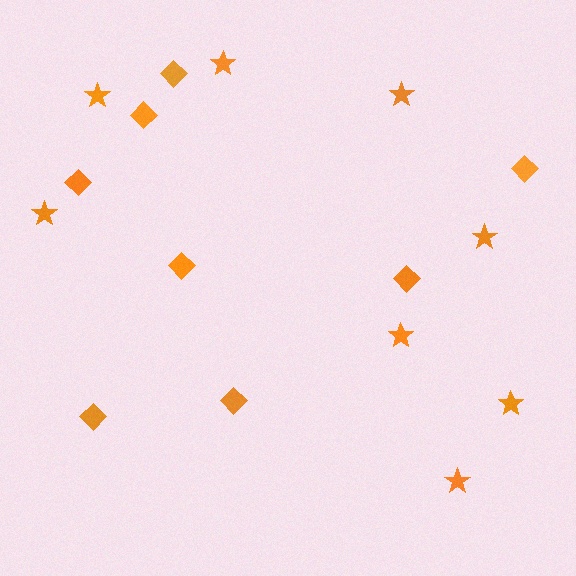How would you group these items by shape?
There are 2 groups: one group of stars (8) and one group of diamonds (8).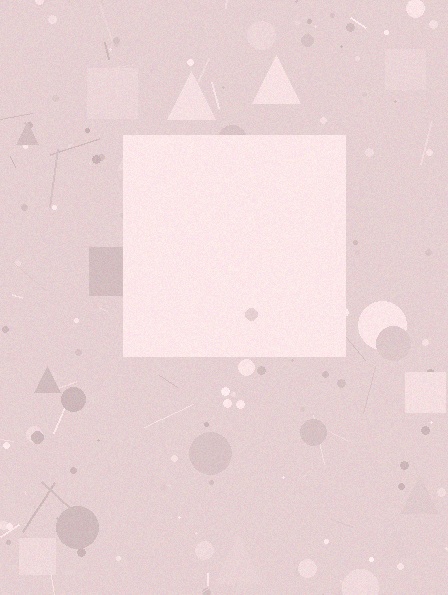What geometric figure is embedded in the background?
A square is embedded in the background.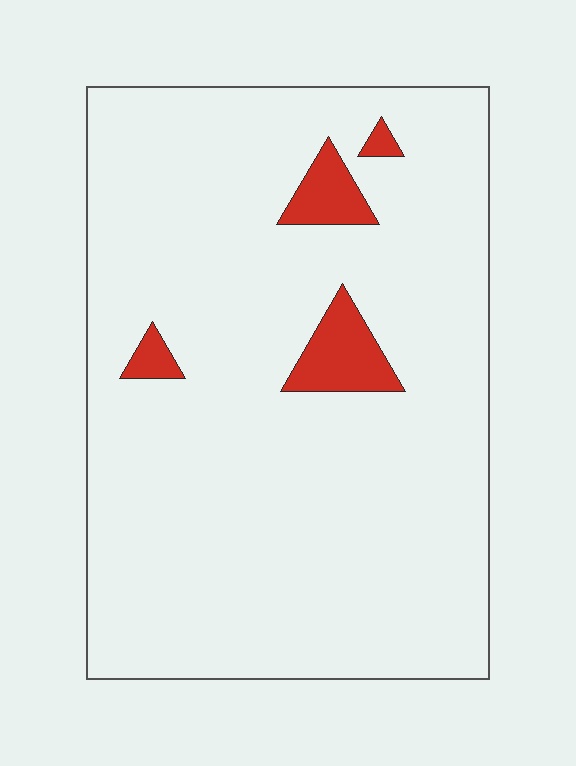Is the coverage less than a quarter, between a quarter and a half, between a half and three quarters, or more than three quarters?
Less than a quarter.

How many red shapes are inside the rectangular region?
4.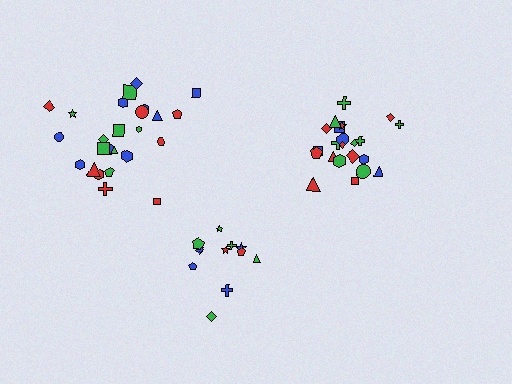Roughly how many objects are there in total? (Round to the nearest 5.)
Roughly 60 objects in total.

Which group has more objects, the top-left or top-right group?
The top-left group.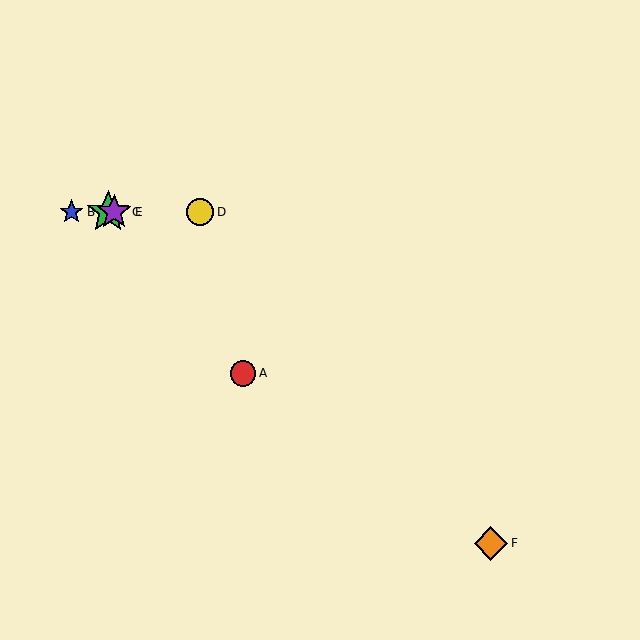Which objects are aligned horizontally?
Objects B, C, D, E are aligned horizontally.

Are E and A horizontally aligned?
No, E is at y≈212 and A is at y≈373.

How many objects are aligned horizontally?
4 objects (B, C, D, E) are aligned horizontally.